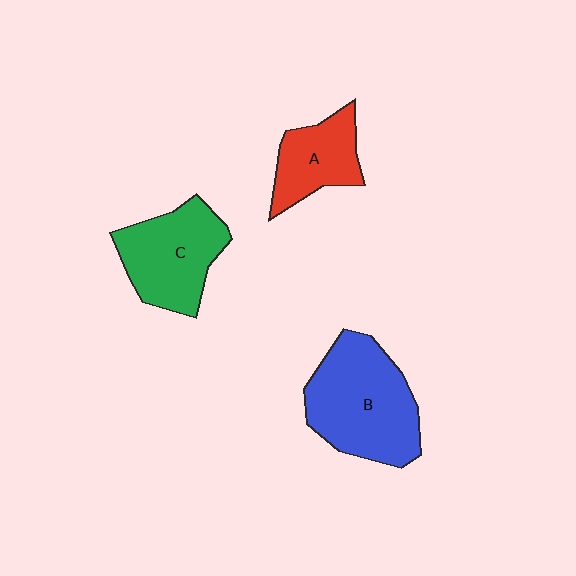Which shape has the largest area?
Shape B (blue).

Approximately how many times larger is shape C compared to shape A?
Approximately 1.4 times.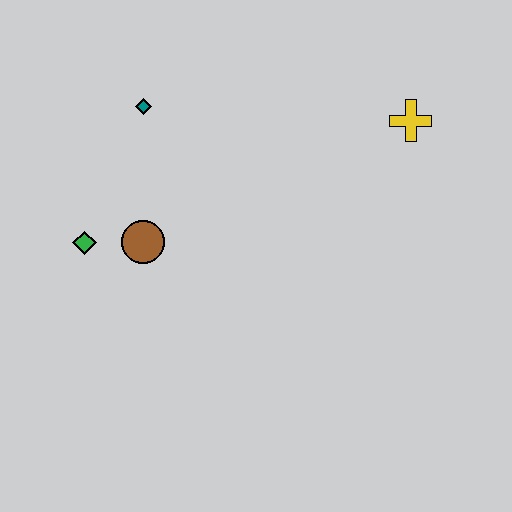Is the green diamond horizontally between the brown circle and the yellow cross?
No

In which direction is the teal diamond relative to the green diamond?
The teal diamond is above the green diamond.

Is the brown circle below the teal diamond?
Yes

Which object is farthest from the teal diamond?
The yellow cross is farthest from the teal diamond.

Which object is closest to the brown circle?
The green diamond is closest to the brown circle.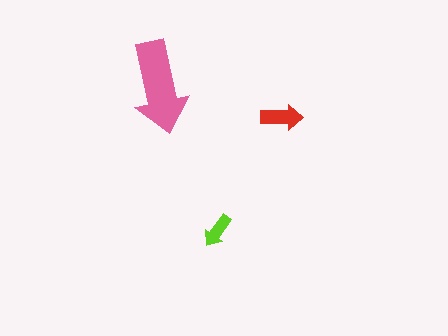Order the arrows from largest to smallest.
the pink one, the red one, the lime one.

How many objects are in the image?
There are 3 objects in the image.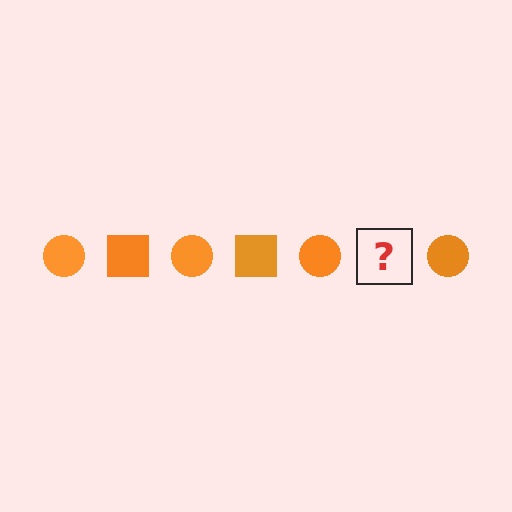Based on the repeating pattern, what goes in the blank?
The blank should be an orange square.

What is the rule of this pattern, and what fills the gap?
The rule is that the pattern cycles through circle, square shapes in orange. The gap should be filled with an orange square.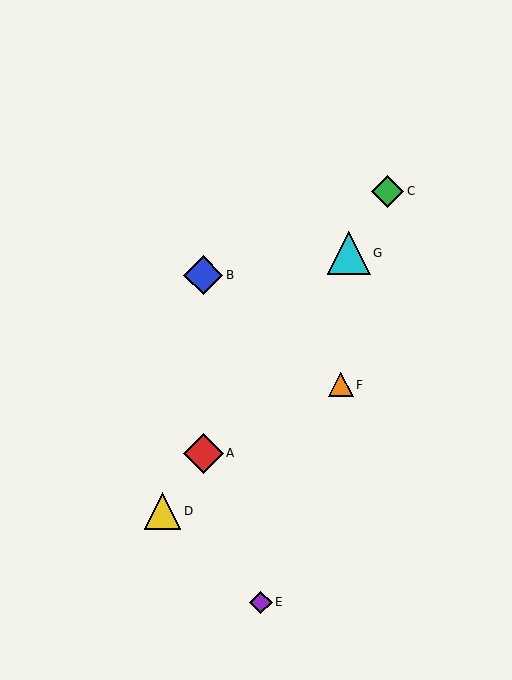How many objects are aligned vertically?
2 objects (A, B) are aligned vertically.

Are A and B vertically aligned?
Yes, both are at x≈203.